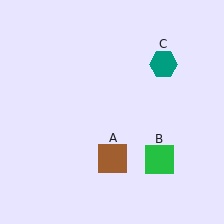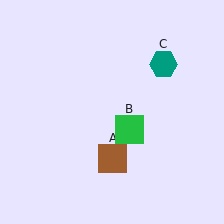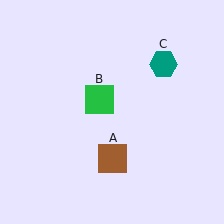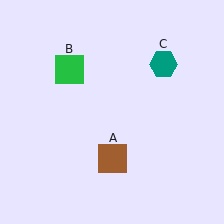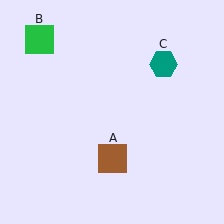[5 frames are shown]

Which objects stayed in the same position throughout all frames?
Brown square (object A) and teal hexagon (object C) remained stationary.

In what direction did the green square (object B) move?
The green square (object B) moved up and to the left.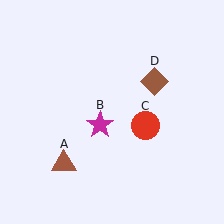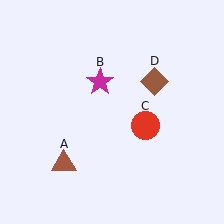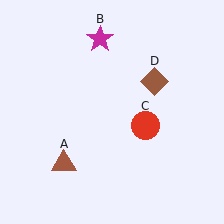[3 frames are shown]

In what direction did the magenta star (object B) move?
The magenta star (object B) moved up.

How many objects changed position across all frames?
1 object changed position: magenta star (object B).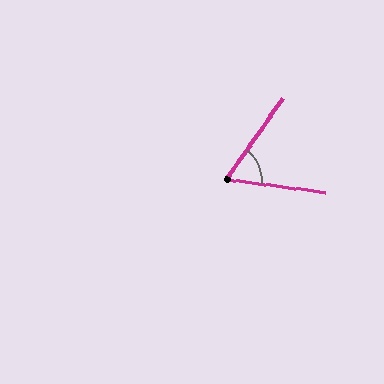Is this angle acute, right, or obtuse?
It is acute.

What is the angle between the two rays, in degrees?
Approximately 63 degrees.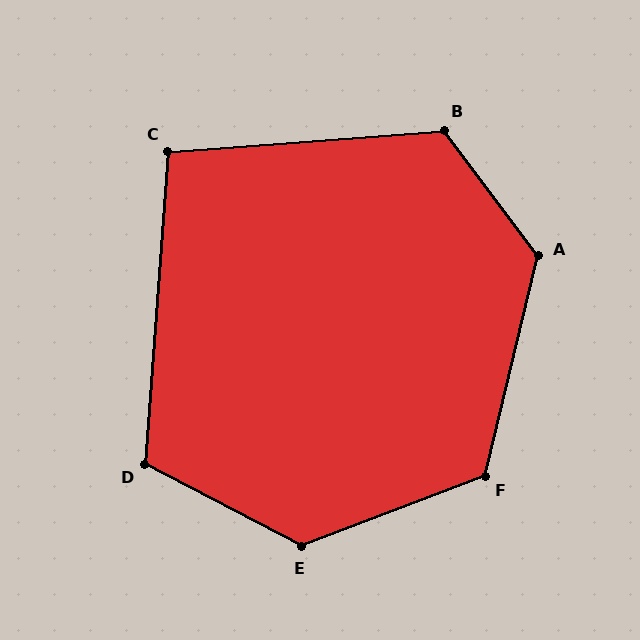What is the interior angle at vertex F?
Approximately 124 degrees (obtuse).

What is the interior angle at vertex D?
Approximately 113 degrees (obtuse).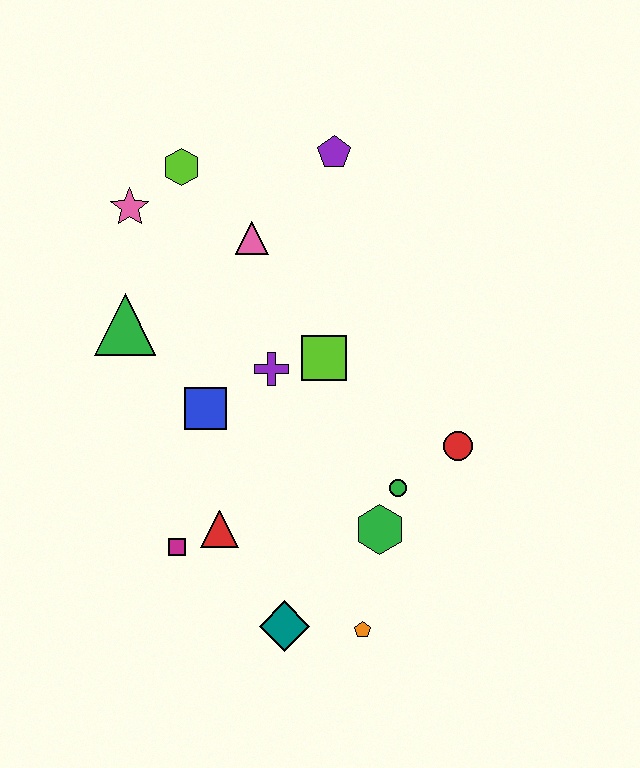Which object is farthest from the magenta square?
The purple pentagon is farthest from the magenta square.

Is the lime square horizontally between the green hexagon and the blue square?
Yes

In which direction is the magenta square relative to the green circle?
The magenta square is to the left of the green circle.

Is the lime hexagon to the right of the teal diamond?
No